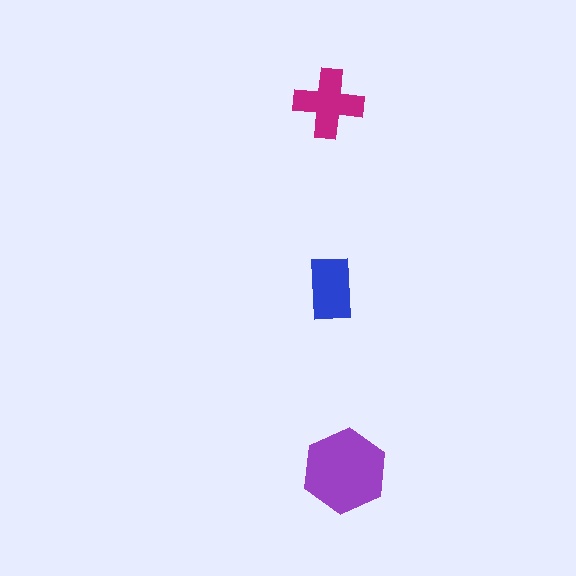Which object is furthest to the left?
The magenta cross is leftmost.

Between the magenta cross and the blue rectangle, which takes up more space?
The magenta cross.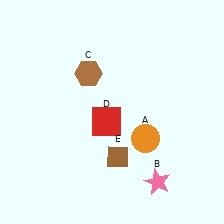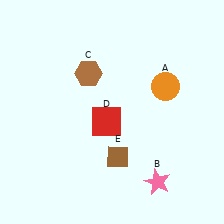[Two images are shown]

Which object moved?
The orange circle (A) moved up.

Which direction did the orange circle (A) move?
The orange circle (A) moved up.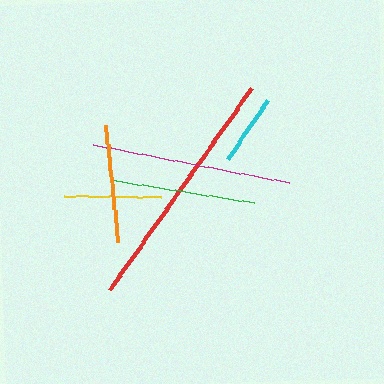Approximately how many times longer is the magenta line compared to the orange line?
The magenta line is approximately 1.7 times the length of the orange line.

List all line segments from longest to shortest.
From longest to shortest: red, magenta, green, orange, yellow, cyan.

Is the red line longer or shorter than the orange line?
The red line is longer than the orange line.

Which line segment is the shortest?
The cyan line is the shortest at approximately 72 pixels.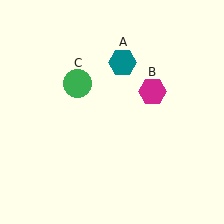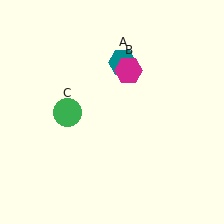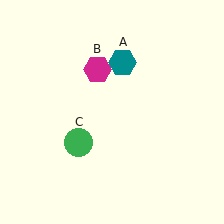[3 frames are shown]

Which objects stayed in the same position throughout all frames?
Teal hexagon (object A) remained stationary.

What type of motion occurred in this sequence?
The magenta hexagon (object B), green circle (object C) rotated counterclockwise around the center of the scene.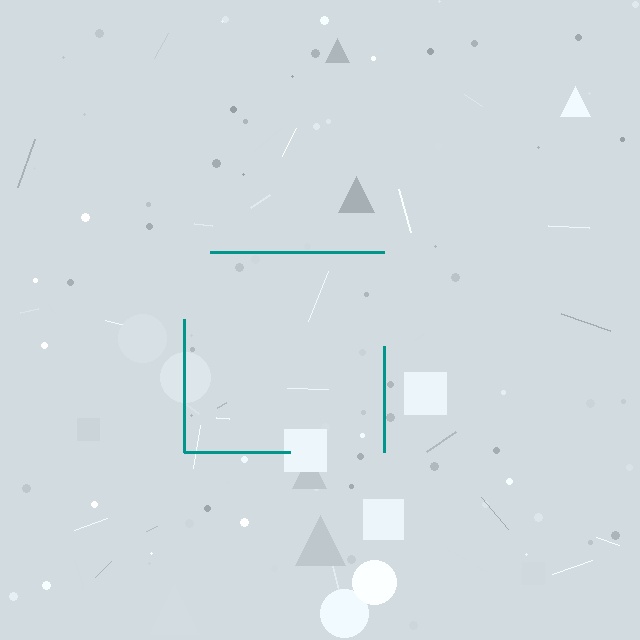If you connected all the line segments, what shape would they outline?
They would outline a square.